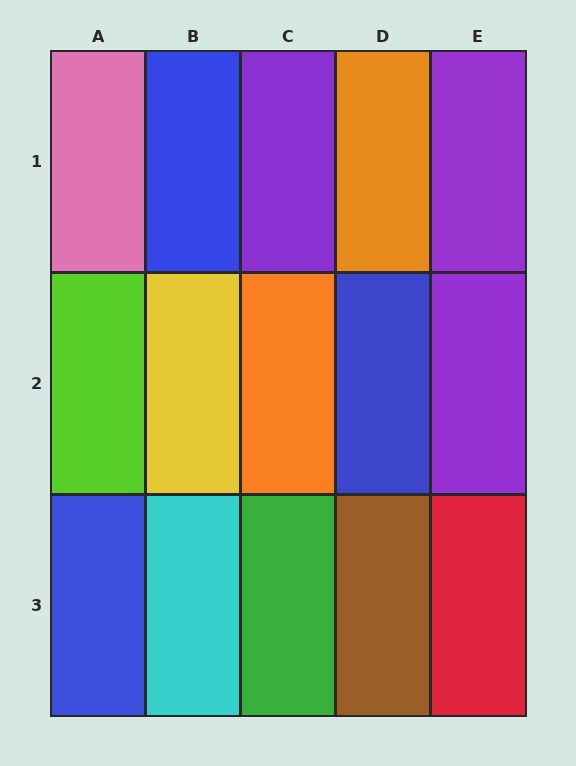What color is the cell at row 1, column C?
Purple.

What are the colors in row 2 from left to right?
Lime, yellow, orange, blue, purple.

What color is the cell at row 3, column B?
Cyan.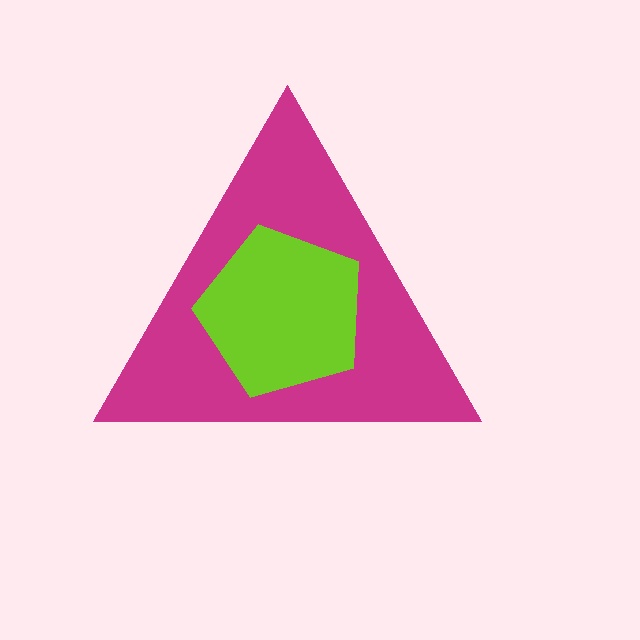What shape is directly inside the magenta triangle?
The lime pentagon.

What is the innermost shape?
The lime pentagon.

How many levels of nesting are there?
2.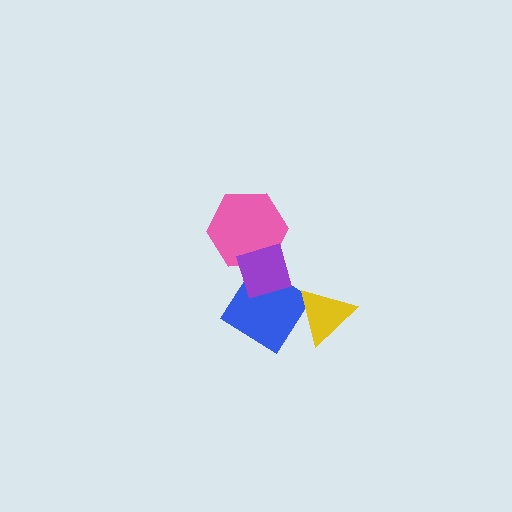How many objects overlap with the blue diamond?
2 objects overlap with the blue diamond.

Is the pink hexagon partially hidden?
Yes, it is partially covered by another shape.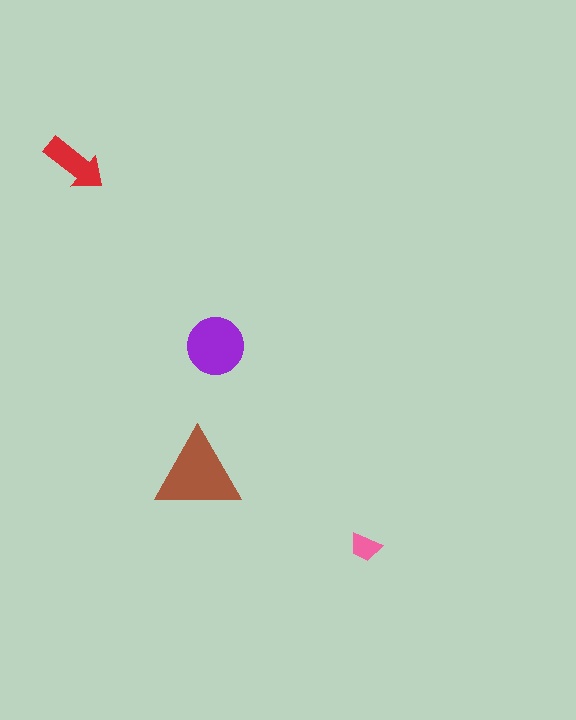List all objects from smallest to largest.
The pink trapezoid, the red arrow, the purple circle, the brown triangle.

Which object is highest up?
The red arrow is topmost.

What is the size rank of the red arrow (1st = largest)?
3rd.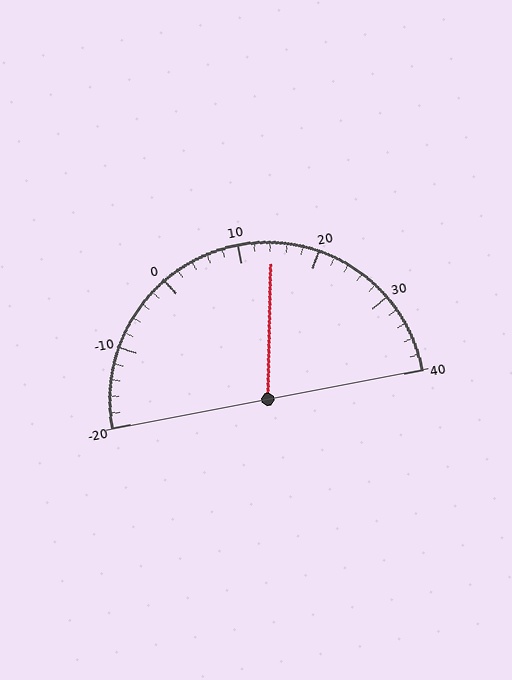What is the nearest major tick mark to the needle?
The nearest major tick mark is 10.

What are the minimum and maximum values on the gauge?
The gauge ranges from -20 to 40.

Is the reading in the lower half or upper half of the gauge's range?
The reading is in the upper half of the range (-20 to 40).